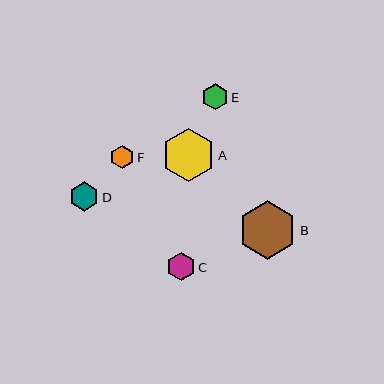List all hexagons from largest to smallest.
From largest to smallest: B, A, D, C, E, F.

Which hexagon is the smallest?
Hexagon F is the smallest with a size of approximately 24 pixels.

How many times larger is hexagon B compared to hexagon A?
Hexagon B is approximately 1.1 times the size of hexagon A.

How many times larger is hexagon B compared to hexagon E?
Hexagon B is approximately 2.2 times the size of hexagon E.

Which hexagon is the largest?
Hexagon B is the largest with a size of approximately 58 pixels.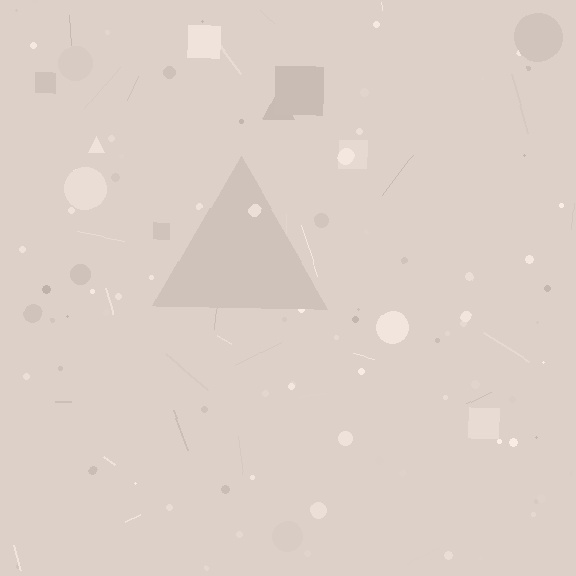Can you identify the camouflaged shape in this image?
The camouflaged shape is a triangle.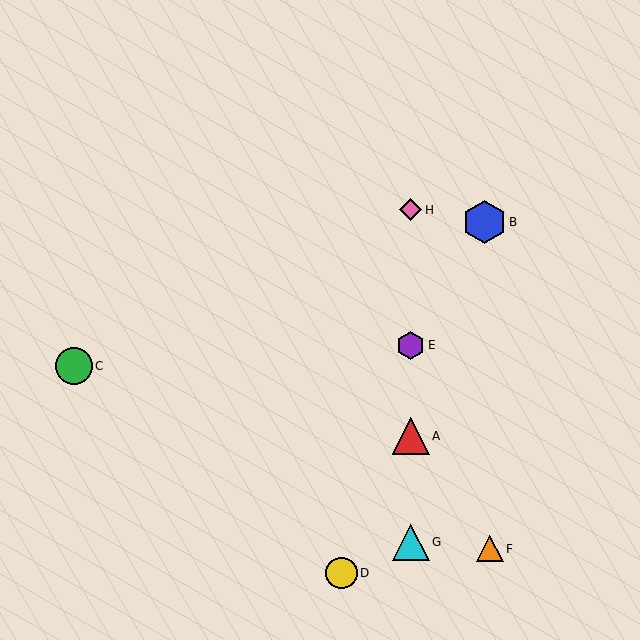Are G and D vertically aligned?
No, G is at x≈411 and D is at x≈341.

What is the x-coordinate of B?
Object B is at x≈485.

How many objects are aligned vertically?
4 objects (A, E, G, H) are aligned vertically.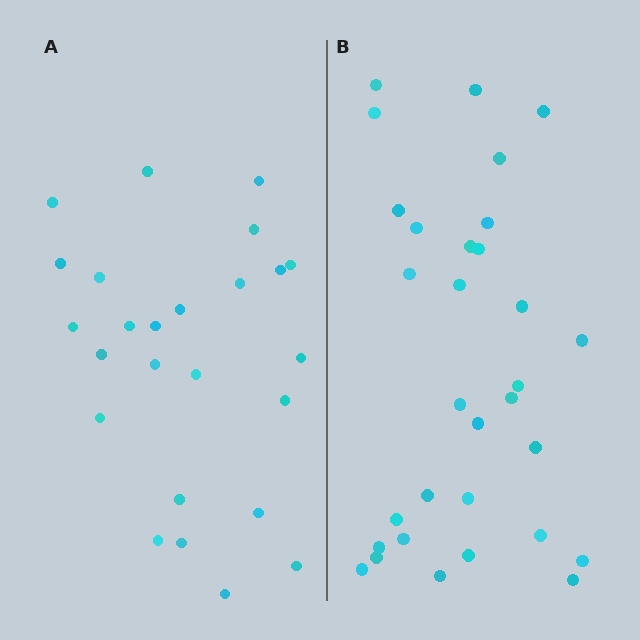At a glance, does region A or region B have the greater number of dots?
Region B (the right region) has more dots.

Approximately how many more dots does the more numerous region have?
Region B has about 6 more dots than region A.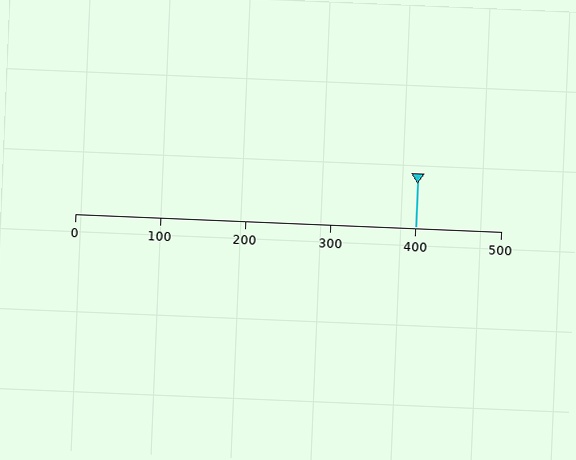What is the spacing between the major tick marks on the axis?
The major ticks are spaced 100 apart.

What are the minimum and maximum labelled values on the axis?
The axis runs from 0 to 500.